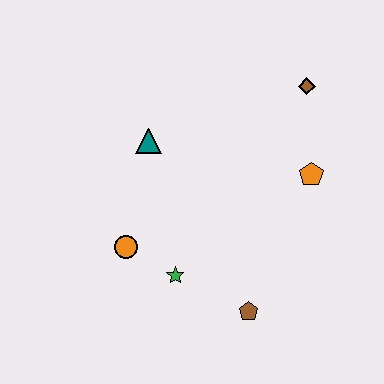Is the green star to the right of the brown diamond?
No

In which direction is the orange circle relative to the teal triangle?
The orange circle is below the teal triangle.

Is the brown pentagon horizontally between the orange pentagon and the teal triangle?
Yes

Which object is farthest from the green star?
The brown diamond is farthest from the green star.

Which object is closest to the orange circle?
The green star is closest to the orange circle.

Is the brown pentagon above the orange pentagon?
No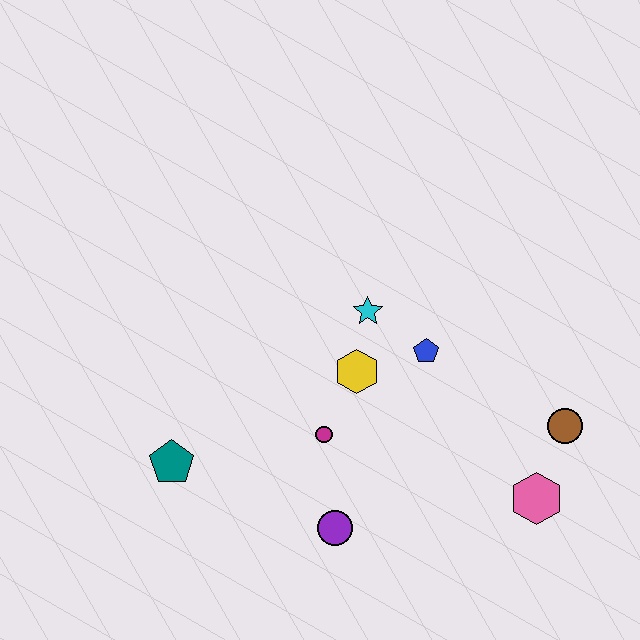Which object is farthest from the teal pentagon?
The brown circle is farthest from the teal pentagon.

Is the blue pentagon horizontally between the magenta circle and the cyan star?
No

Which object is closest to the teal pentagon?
The magenta circle is closest to the teal pentagon.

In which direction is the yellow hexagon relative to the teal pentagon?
The yellow hexagon is to the right of the teal pentagon.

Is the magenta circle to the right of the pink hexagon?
No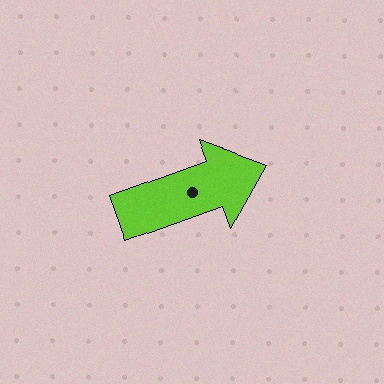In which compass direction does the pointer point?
East.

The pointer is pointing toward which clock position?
Roughly 2 o'clock.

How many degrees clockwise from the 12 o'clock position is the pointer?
Approximately 70 degrees.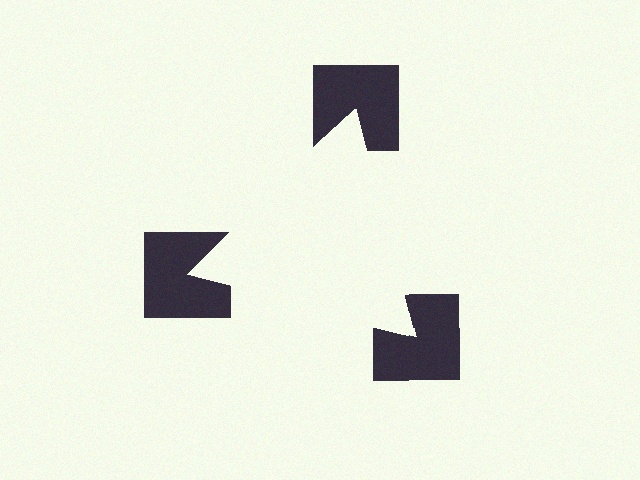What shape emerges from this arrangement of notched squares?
An illusory triangle — its edges are inferred from the aligned wedge cuts in the notched squares, not physically drawn.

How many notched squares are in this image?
There are 3 — one at each vertex of the illusory triangle.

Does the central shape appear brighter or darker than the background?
It typically appears slightly brighter than the background, even though no actual brightness change is drawn.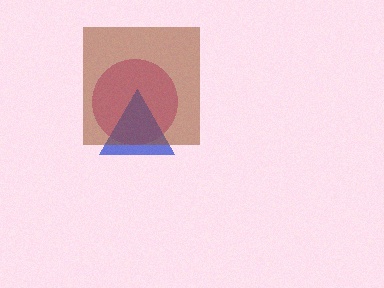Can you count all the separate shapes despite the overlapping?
Yes, there are 3 separate shapes.